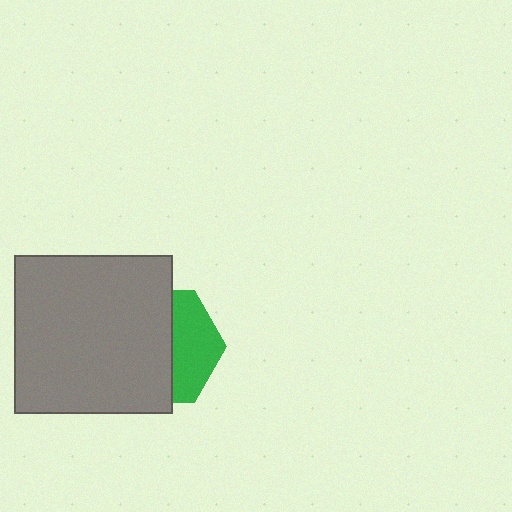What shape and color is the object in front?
The object in front is a gray square.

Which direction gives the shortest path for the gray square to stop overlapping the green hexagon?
Moving left gives the shortest separation.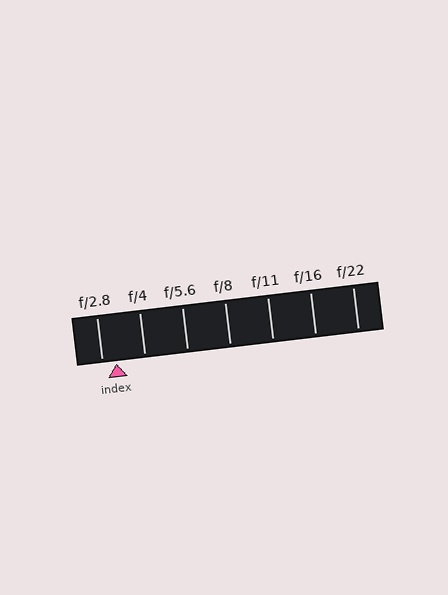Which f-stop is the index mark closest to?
The index mark is closest to f/2.8.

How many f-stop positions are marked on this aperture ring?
There are 7 f-stop positions marked.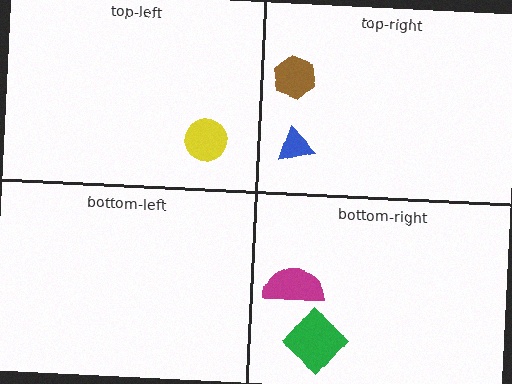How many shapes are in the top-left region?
1.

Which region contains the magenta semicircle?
The bottom-right region.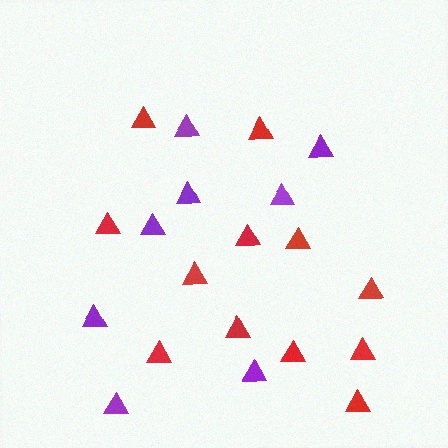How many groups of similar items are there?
There are 2 groups: one group of red triangles (12) and one group of purple triangles (8).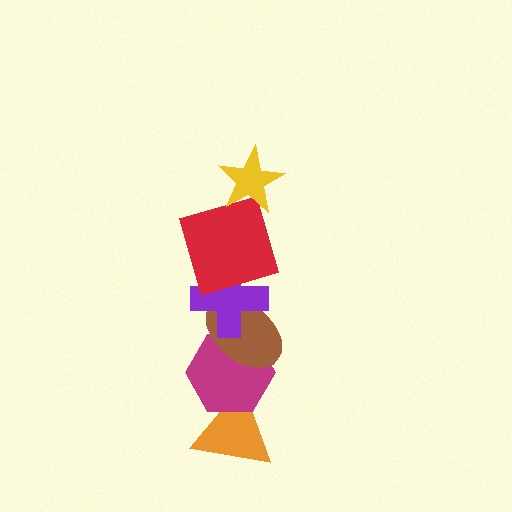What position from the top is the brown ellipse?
The brown ellipse is 4th from the top.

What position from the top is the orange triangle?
The orange triangle is 6th from the top.